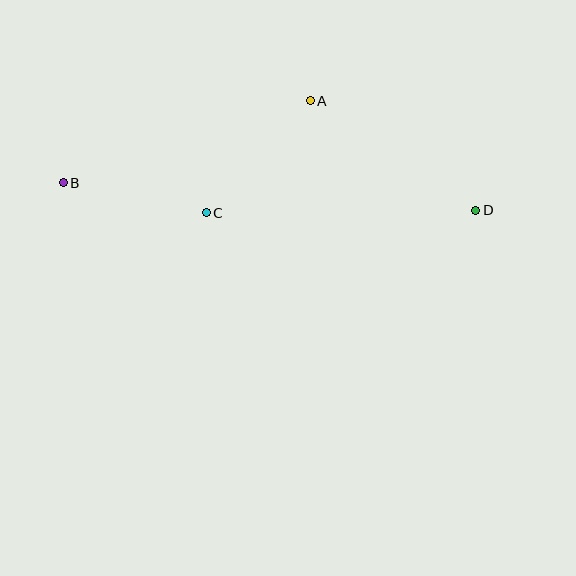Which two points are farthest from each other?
Points B and D are farthest from each other.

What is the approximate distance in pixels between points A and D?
The distance between A and D is approximately 198 pixels.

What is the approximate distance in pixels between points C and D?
The distance between C and D is approximately 269 pixels.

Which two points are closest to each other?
Points B and C are closest to each other.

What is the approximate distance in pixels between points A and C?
The distance between A and C is approximately 153 pixels.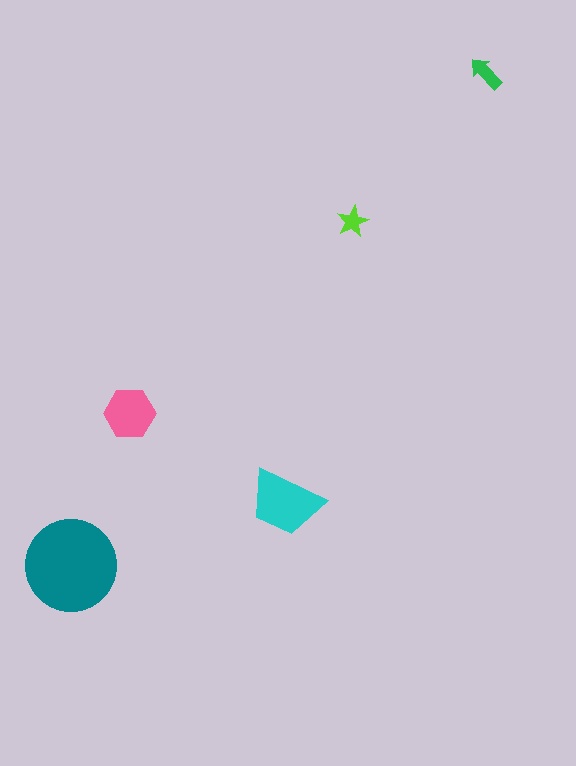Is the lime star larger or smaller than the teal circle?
Smaller.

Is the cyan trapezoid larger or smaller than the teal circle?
Smaller.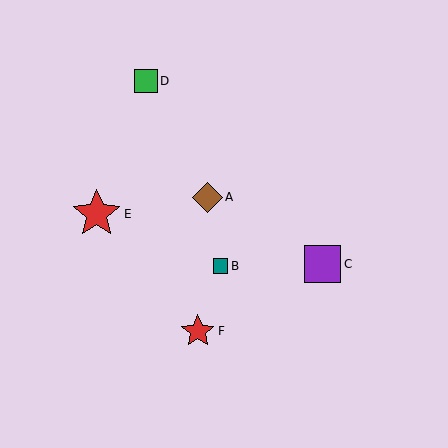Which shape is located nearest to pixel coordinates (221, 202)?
The brown diamond (labeled A) at (208, 197) is nearest to that location.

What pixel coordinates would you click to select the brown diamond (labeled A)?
Click at (208, 197) to select the brown diamond A.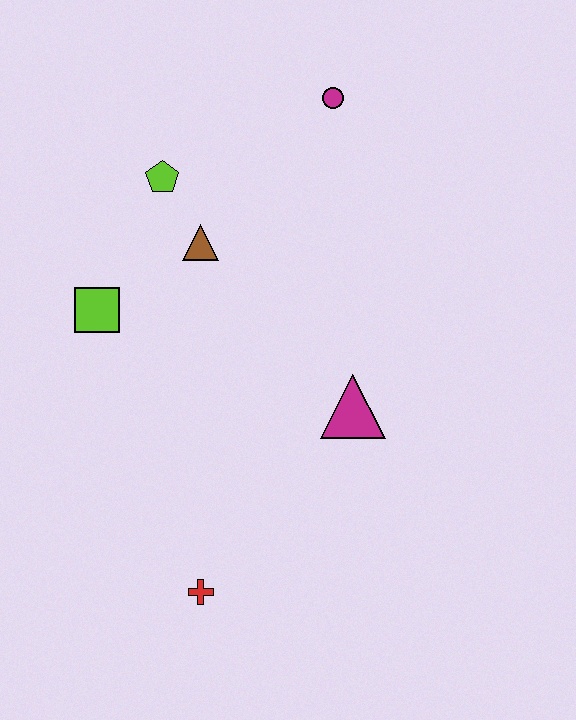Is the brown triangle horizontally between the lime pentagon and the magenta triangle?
Yes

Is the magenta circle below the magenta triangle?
No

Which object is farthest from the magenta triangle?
The magenta circle is farthest from the magenta triangle.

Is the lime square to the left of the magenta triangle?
Yes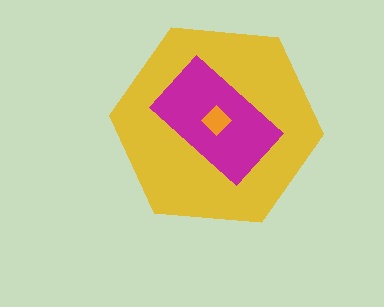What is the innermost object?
The orange diamond.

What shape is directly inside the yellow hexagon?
The magenta rectangle.